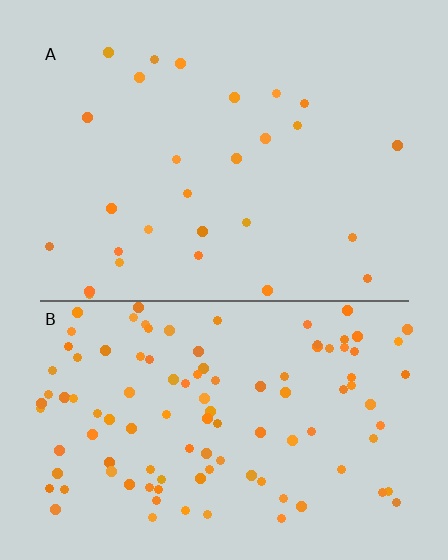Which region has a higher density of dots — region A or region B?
B (the bottom).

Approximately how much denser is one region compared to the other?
Approximately 3.9× — region B over region A.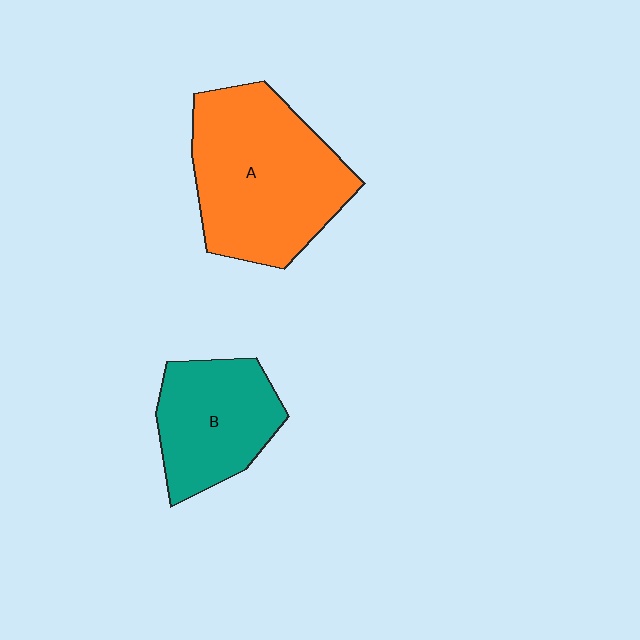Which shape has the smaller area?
Shape B (teal).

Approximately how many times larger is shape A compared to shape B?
Approximately 1.6 times.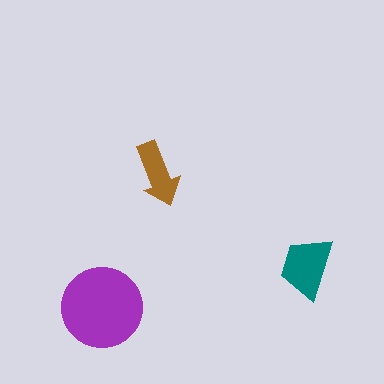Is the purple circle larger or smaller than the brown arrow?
Larger.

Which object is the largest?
The purple circle.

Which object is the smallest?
The brown arrow.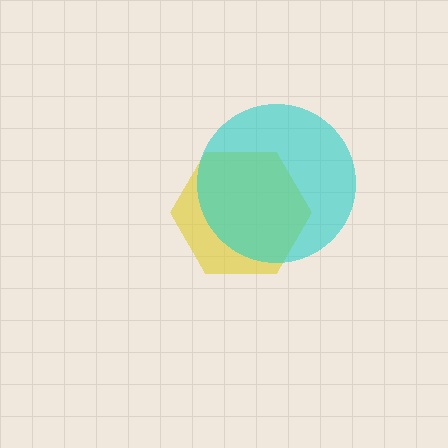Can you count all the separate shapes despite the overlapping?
Yes, there are 2 separate shapes.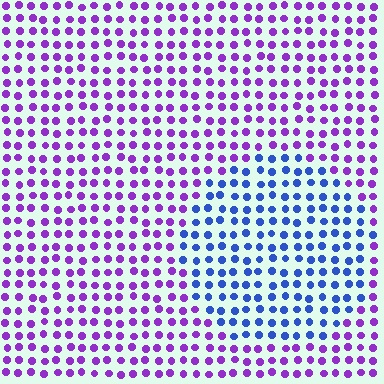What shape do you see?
I see a circle.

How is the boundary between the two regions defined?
The boundary is defined purely by a slight shift in hue (about 54 degrees). Spacing, size, and orientation are identical on both sides.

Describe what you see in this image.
The image is filled with small purple elements in a uniform arrangement. A circle-shaped region is visible where the elements are tinted to a slightly different hue, forming a subtle color boundary.